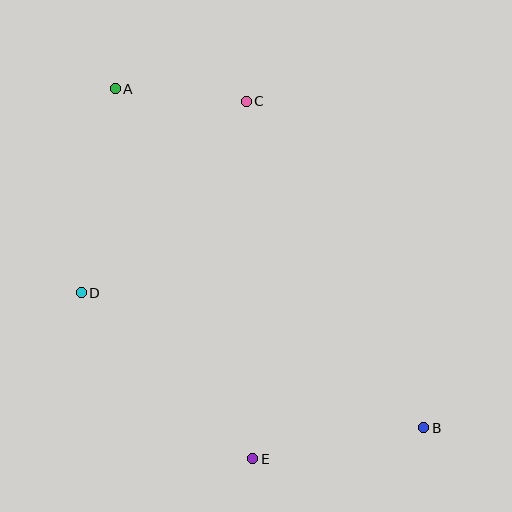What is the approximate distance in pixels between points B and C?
The distance between B and C is approximately 372 pixels.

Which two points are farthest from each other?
Points A and B are farthest from each other.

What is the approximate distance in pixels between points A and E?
The distance between A and E is approximately 395 pixels.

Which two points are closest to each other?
Points A and C are closest to each other.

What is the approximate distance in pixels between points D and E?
The distance between D and E is approximately 238 pixels.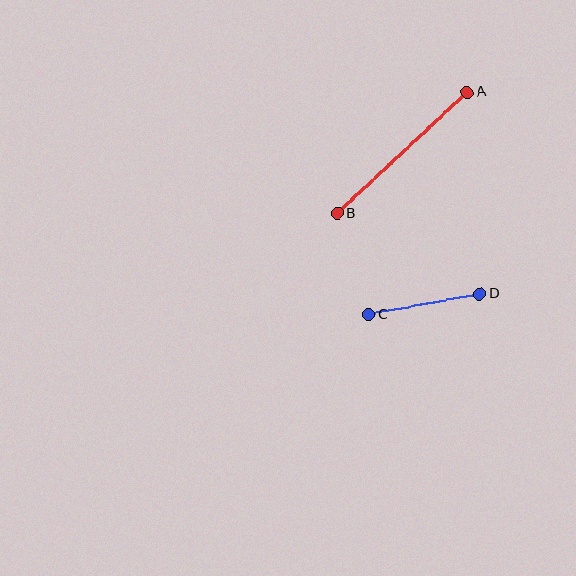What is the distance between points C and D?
The distance is approximately 113 pixels.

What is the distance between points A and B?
The distance is approximately 178 pixels.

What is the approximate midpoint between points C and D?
The midpoint is at approximately (424, 304) pixels.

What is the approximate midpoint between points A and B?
The midpoint is at approximately (402, 153) pixels.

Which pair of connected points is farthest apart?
Points A and B are farthest apart.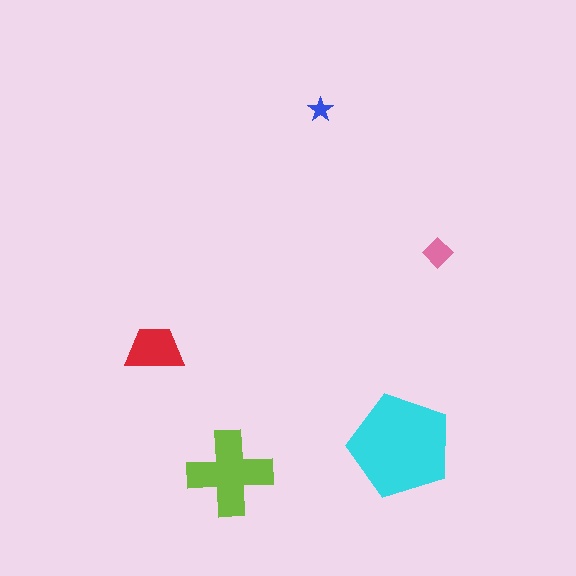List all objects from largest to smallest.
The cyan pentagon, the lime cross, the red trapezoid, the pink diamond, the blue star.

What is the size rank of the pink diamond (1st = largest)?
4th.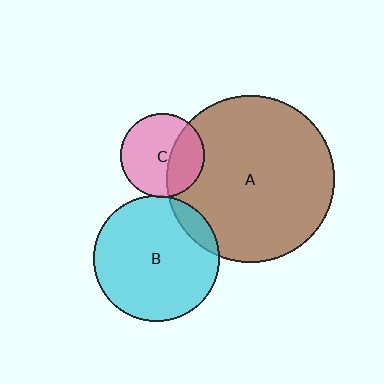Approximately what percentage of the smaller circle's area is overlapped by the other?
Approximately 35%.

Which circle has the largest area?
Circle A (brown).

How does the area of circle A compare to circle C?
Approximately 4.0 times.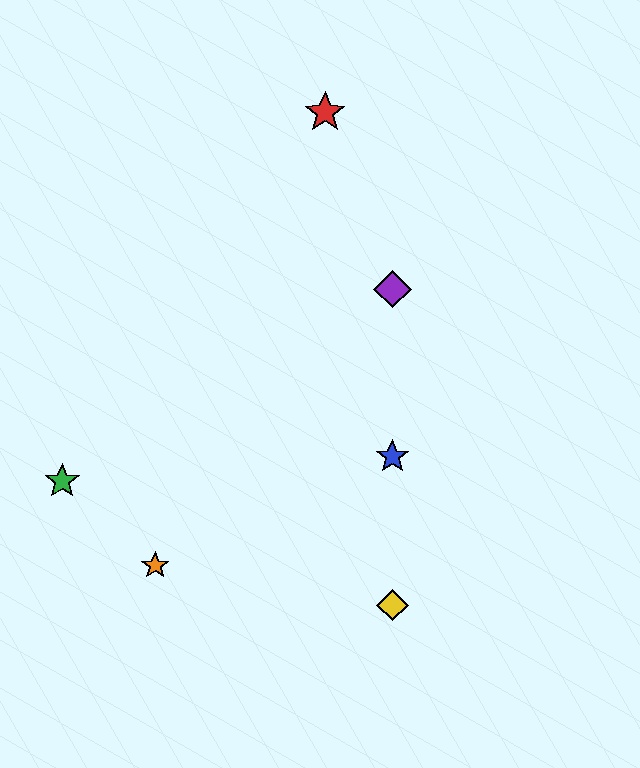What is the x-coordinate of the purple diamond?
The purple diamond is at x≈392.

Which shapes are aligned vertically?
The blue star, the yellow diamond, the purple diamond are aligned vertically.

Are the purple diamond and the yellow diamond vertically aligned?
Yes, both are at x≈392.